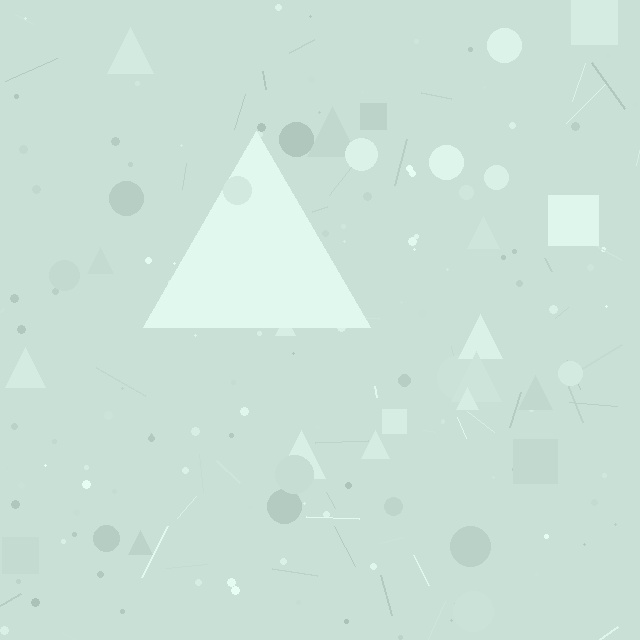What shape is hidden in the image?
A triangle is hidden in the image.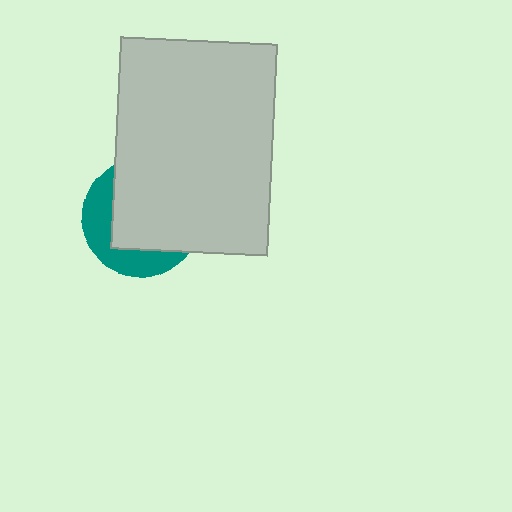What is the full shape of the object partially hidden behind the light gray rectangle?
The partially hidden object is a teal circle.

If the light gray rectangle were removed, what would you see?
You would see the complete teal circle.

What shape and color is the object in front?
The object in front is a light gray rectangle.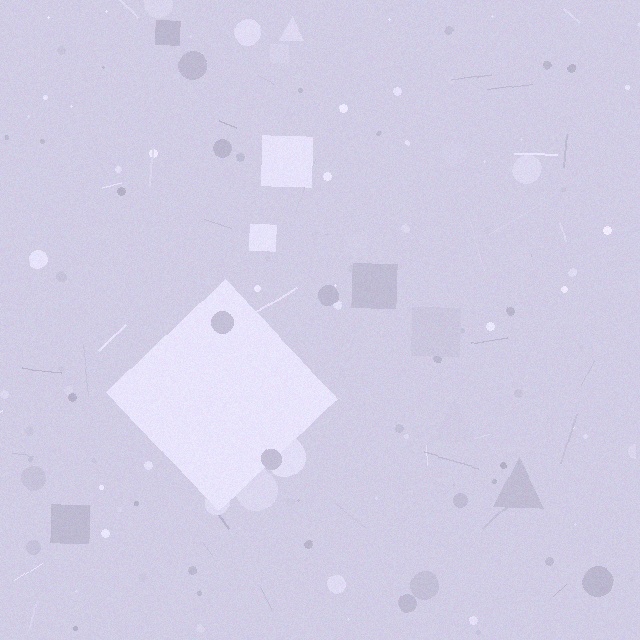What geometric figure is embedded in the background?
A diamond is embedded in the background.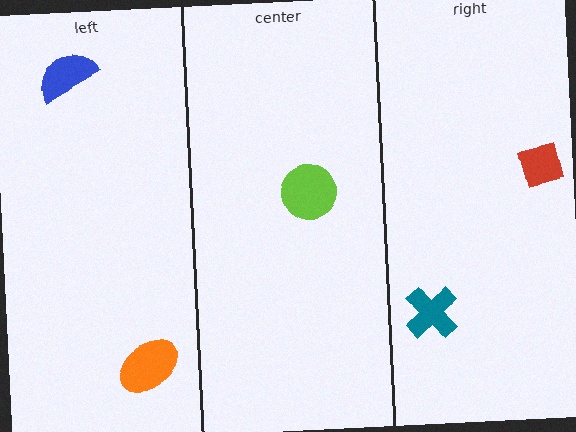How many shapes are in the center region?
1.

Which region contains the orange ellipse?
The left region.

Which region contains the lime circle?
The center region.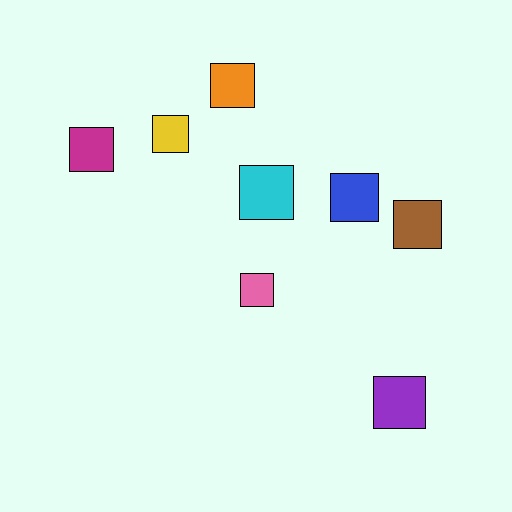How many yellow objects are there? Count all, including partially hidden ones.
There is 1 yellow object.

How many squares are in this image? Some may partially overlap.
There are 8 squares.